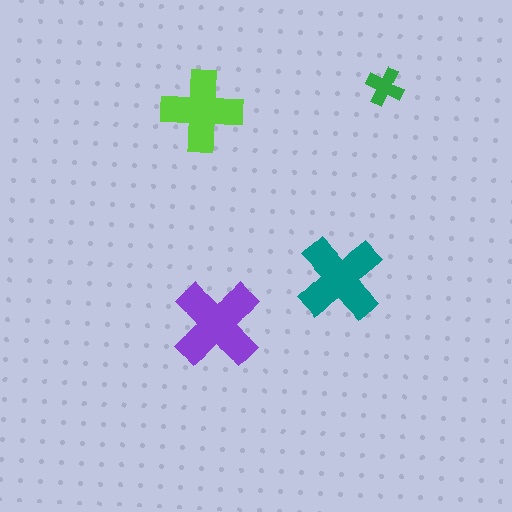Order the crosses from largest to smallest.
the purple one, the teal one, the lime one, the green one.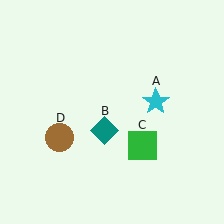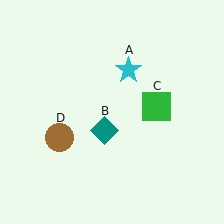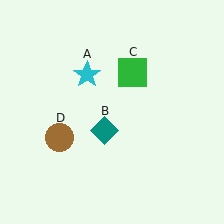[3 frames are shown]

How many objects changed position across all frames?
2 objects changed position: cyan star (object A), green square (object C).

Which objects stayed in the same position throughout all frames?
Teal diamond (object B) and brown circle (object D) remained stationary.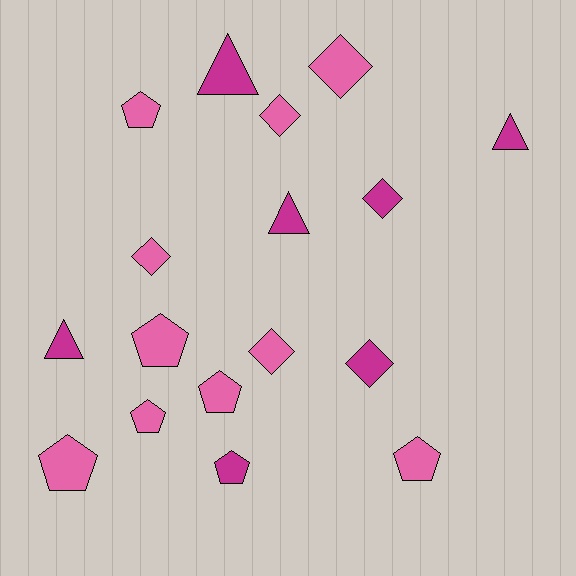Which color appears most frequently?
Pink, with 10 objects.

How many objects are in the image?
There are 17 objects.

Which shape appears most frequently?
Pentagon, with 7 objects.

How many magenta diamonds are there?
There are 2 magenta diamonds.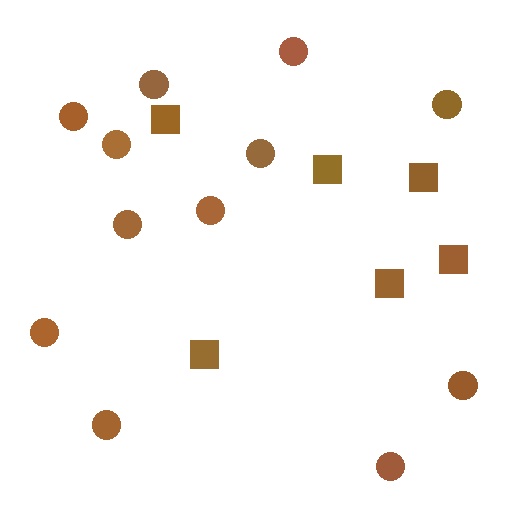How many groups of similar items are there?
There are 2 groups: one group of squares (6) and one group of circles (12).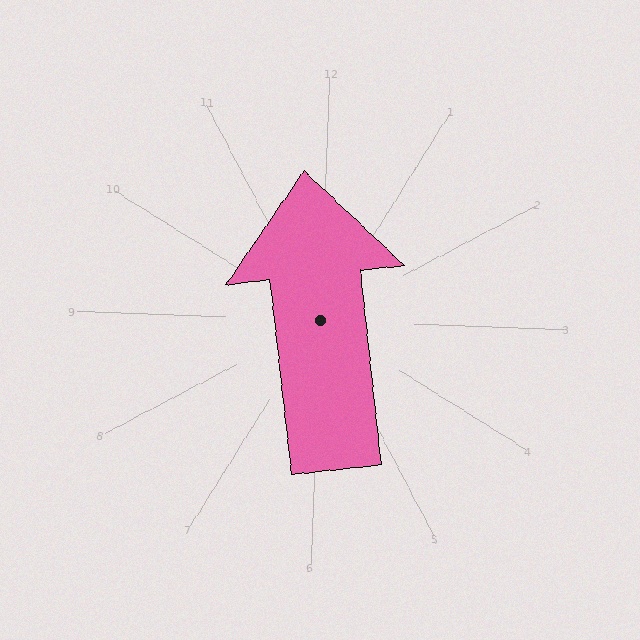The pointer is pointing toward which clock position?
Roughly 12 o'clock.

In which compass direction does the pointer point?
North.